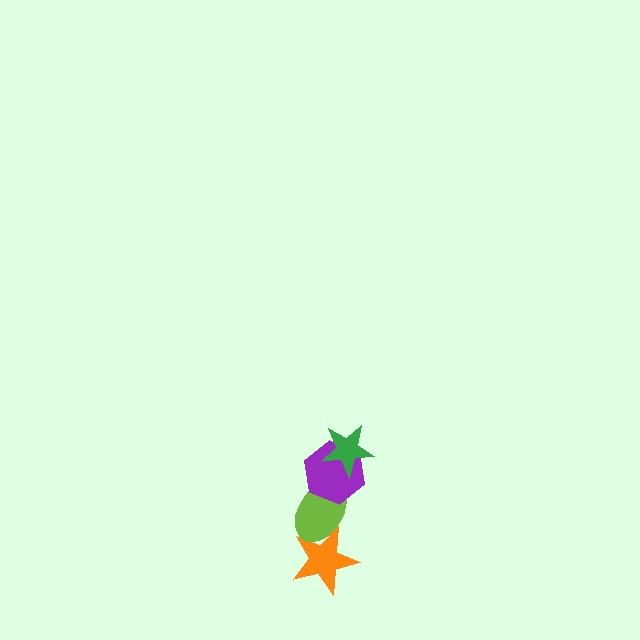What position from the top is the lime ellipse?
The lime ellipse is 3rd from the top.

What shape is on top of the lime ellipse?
The purple hexagon is on top of the lime ellipse.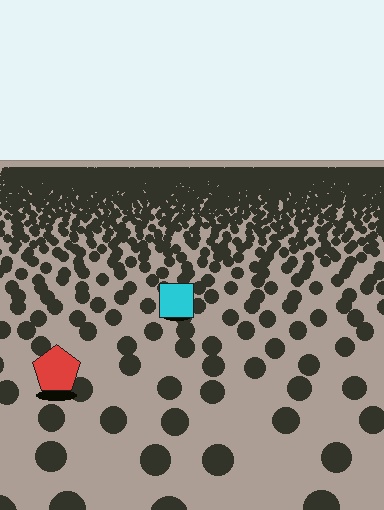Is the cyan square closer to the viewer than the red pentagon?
No. The red pentagon is closer — you can tell from the texture gradient: the ground texture is coarser near it.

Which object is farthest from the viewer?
The cyan square is farthest from the viewer. It appears smaller and the ground texture around it is denser.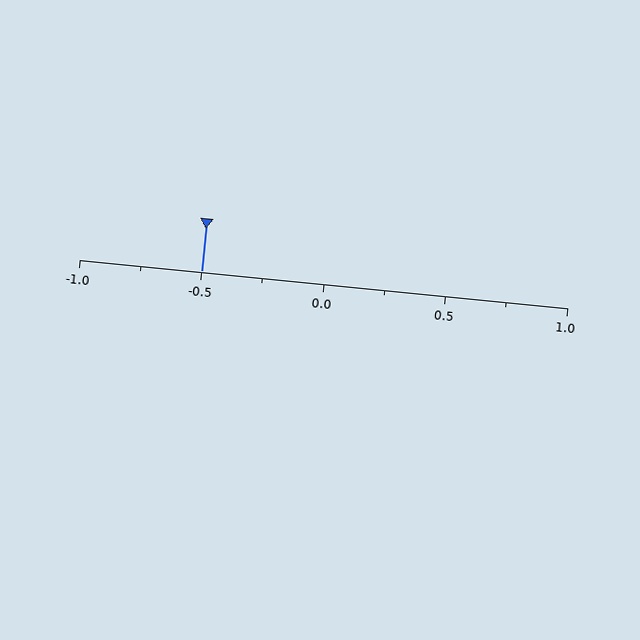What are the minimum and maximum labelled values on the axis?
The axis runs from -1.0 to 1.0.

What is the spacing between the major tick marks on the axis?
The major ticks are spaced 0.5 apart.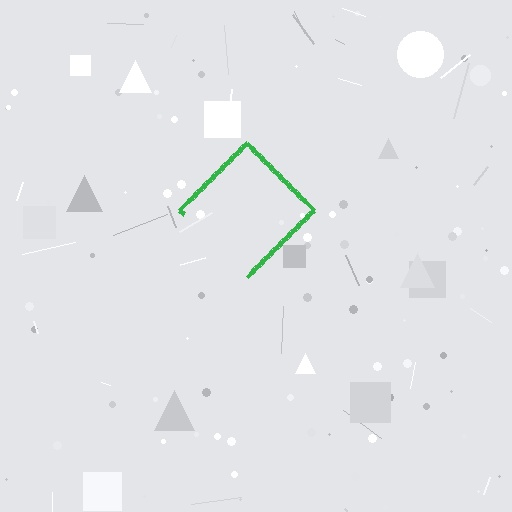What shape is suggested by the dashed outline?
The dashed outline suggests a diamond.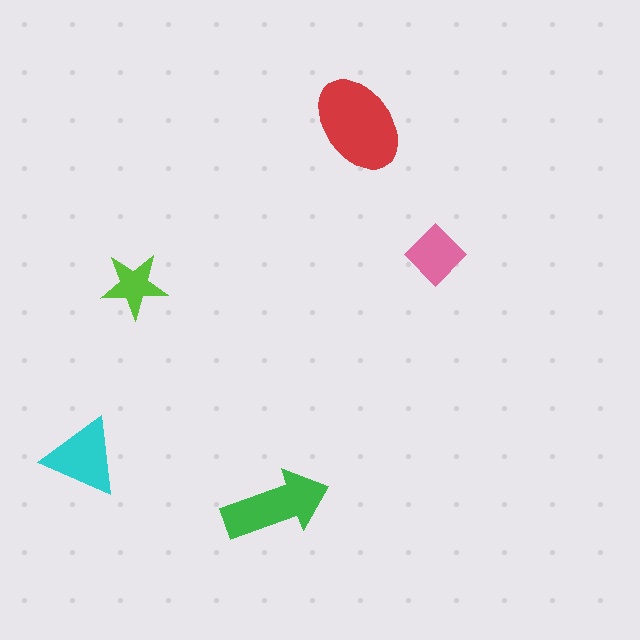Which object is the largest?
The red ellipse.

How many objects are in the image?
There are 5 objects in the image.